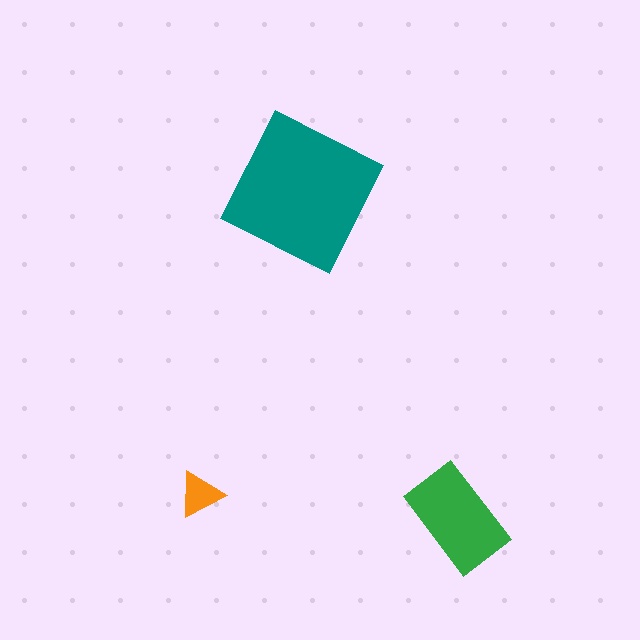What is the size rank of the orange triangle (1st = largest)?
3rd.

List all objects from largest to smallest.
The teal square, the green rectangle, the orange triangle.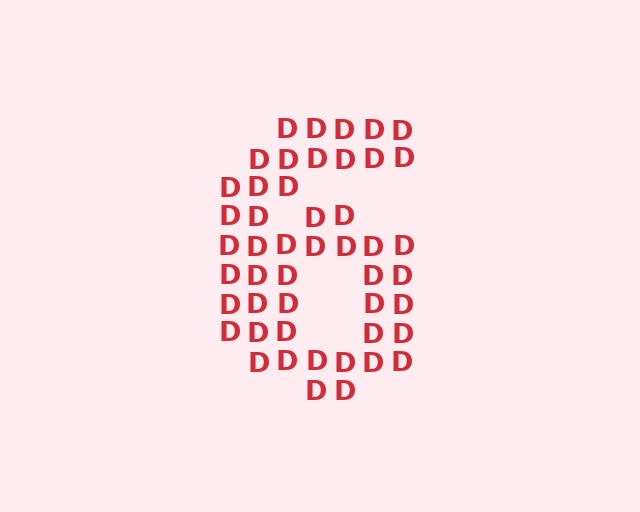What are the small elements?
The small elements are letter D's.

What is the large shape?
The large shape is the digit 6.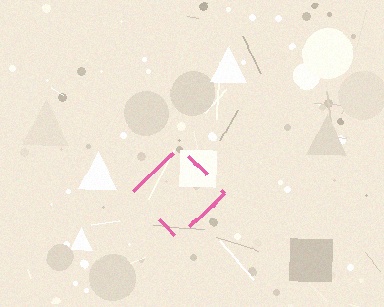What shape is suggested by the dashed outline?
The dashed outline suggests a diamond.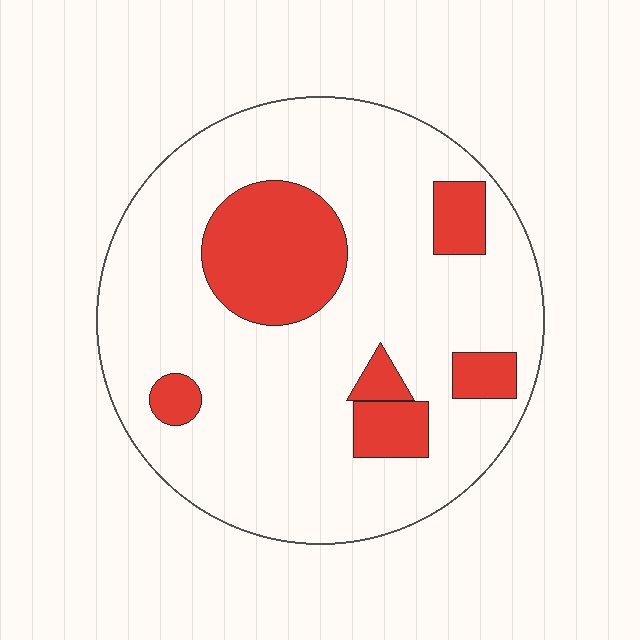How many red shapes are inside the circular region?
6.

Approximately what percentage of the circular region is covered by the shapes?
Approximately 20%.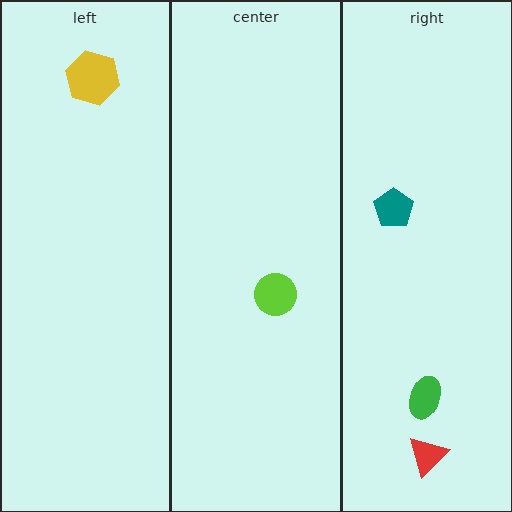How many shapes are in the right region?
3.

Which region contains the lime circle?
The center region.